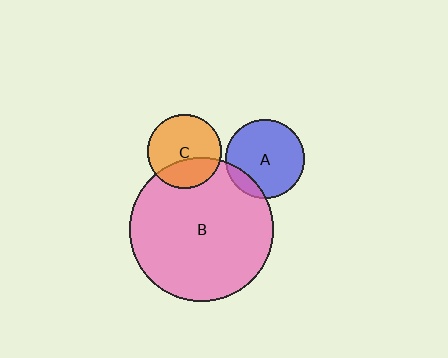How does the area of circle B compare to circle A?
Approximately 3.4 times.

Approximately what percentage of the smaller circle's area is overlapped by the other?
Approximately 35%.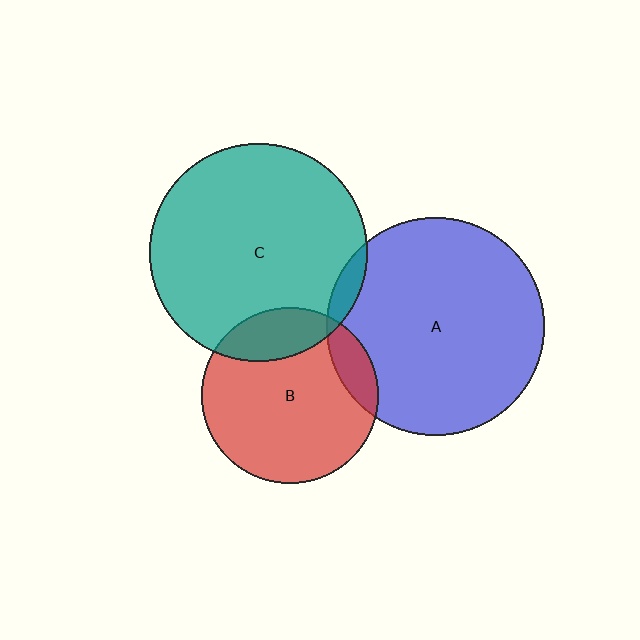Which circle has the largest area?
Circle A (blue).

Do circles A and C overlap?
Yes.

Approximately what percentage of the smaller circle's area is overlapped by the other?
Approximately 5%.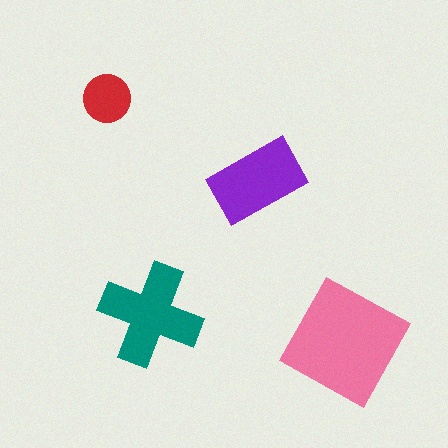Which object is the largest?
The pink square.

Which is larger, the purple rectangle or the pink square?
The pink square.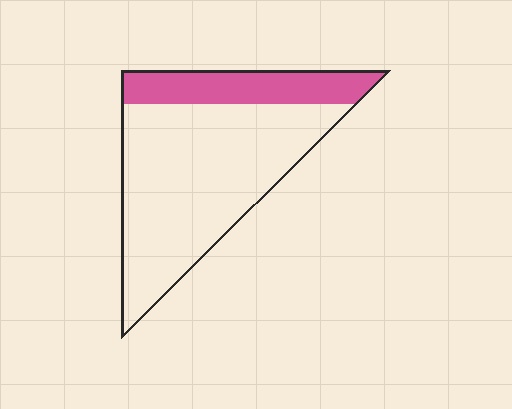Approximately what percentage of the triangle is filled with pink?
Approximately 25%.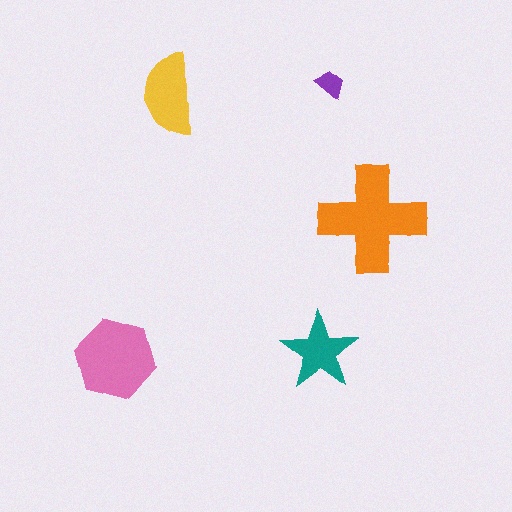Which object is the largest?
The orange cross.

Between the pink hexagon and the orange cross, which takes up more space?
The orange cross.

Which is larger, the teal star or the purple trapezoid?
The teal star.